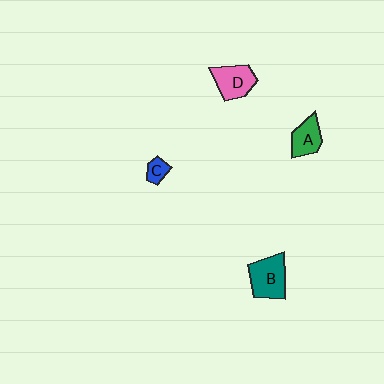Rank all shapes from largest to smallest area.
From largest to smallest: B (teal), D (pink), A (green), C (blue).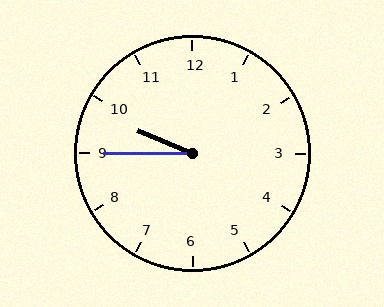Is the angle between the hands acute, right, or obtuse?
It is acute.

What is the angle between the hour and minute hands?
Approximately 22 degrees.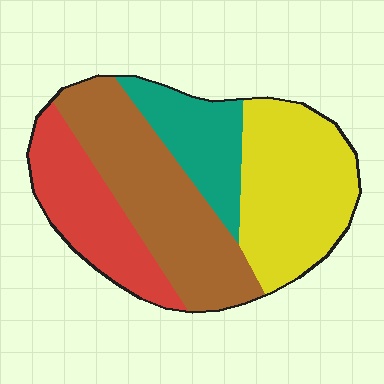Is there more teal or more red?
Red.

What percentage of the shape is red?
Red takes up about one fifth (1/5) of the shape.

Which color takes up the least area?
Teal, at roughly 15%.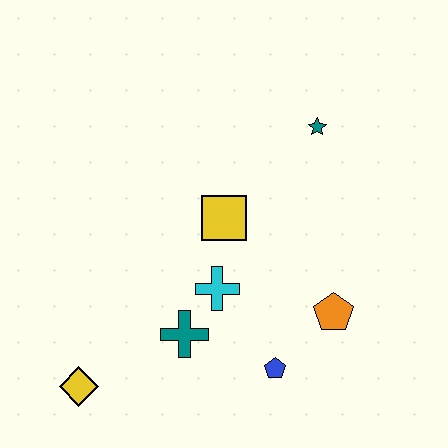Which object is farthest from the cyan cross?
The teal star is farthest from the cyan cross.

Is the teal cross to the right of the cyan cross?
No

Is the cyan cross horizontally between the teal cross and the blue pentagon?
Yes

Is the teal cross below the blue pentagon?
No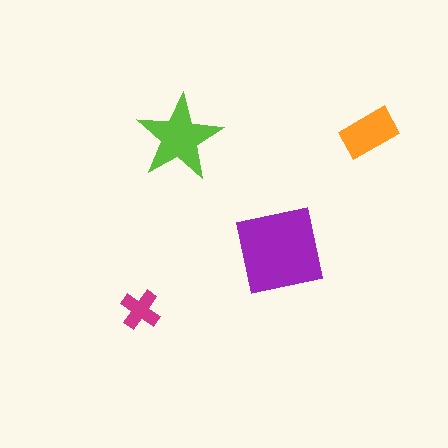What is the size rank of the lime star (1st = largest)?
2nd.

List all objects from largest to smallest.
The purple square, the lime star, the orange rectangle, the magenta cross.